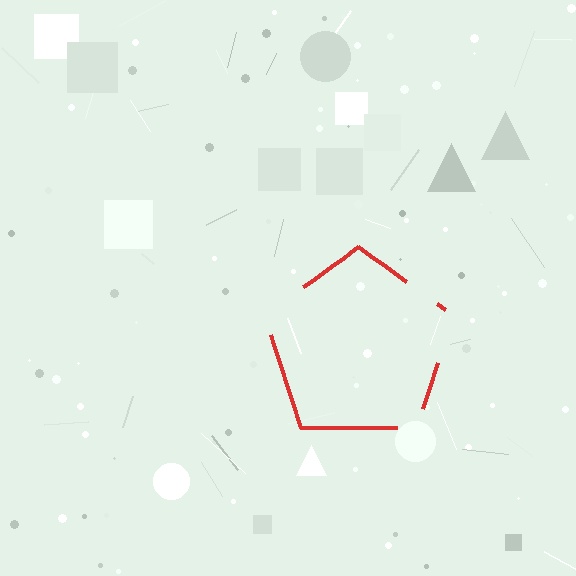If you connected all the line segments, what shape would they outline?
They would outline a pentagon.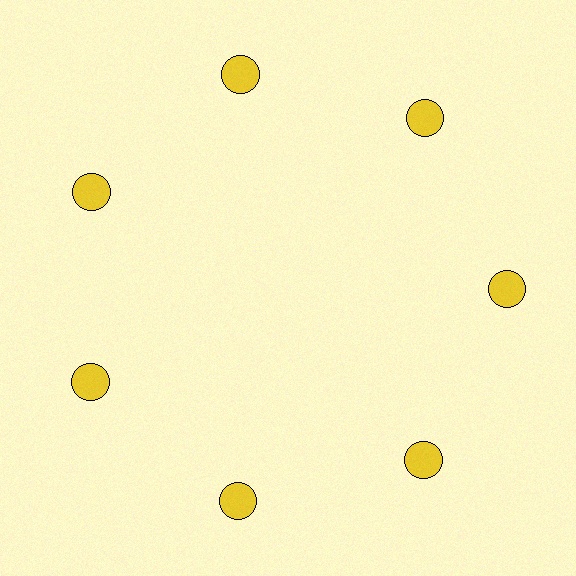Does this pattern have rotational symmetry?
Yes, this pattern has 7-fold rotational symmetry. It looks the same after rotating 51 degrees around the center.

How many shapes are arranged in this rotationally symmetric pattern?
There are 7 shapes, arranged in 7 groups of 1.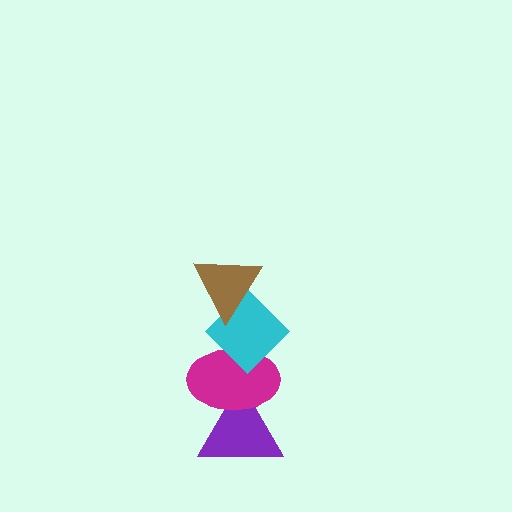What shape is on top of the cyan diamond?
The brown triangle is on top of the cyan diamond.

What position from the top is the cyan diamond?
The cyan diamond is 2nd from the top.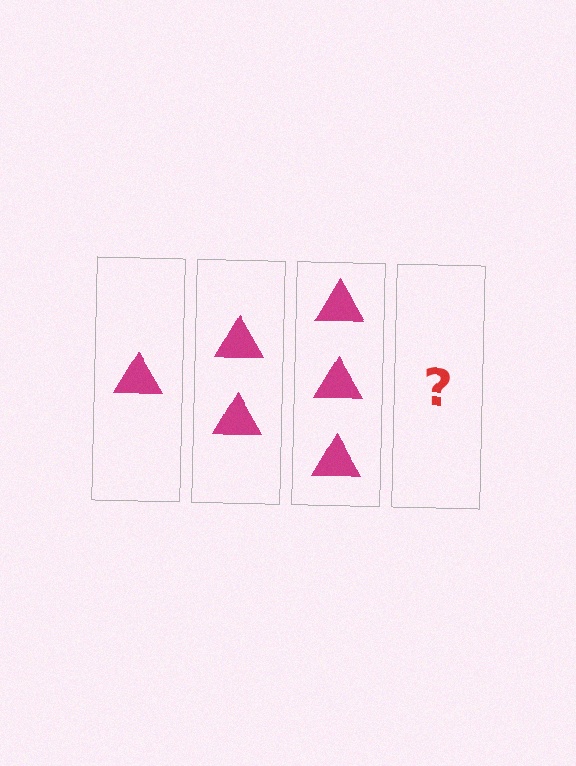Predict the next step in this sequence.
The next step is 4 triangles.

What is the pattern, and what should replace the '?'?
The pattern is that each step adds one more triangle. The '?' should be 4 triangles.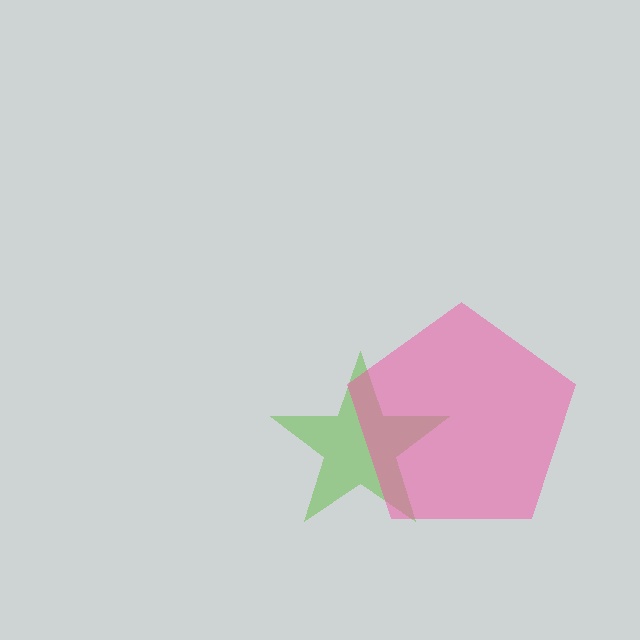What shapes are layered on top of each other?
The layered shapes are: a lime star, a pink pentagon.